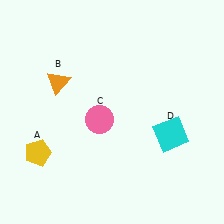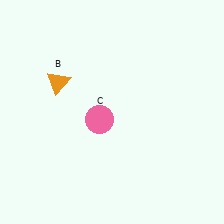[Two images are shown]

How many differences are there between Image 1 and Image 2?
There are 2 differences between the two images.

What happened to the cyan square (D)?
The cyan square (D) was removed in Image 2. It was in the bottom-right area of Image 1.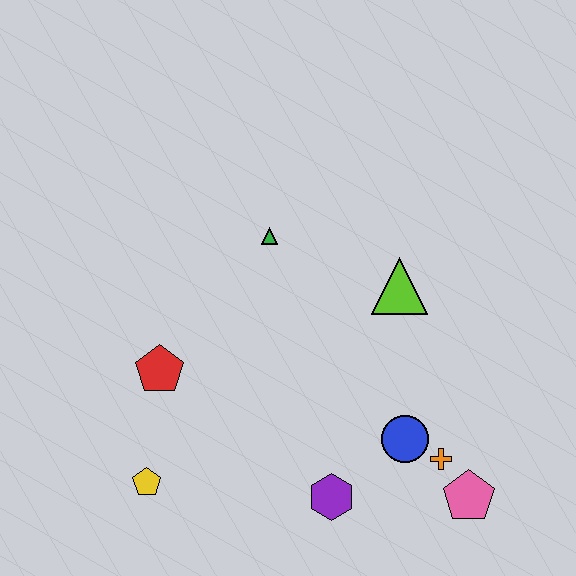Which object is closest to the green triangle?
The lime triangle is closest to the green triangle.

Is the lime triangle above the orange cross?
Yes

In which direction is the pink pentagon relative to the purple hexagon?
The pink pentagon is to the right of the purple hexagon.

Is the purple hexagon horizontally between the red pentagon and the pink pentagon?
Yes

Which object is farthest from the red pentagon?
The pink pentagon is farthest from the red pentagon.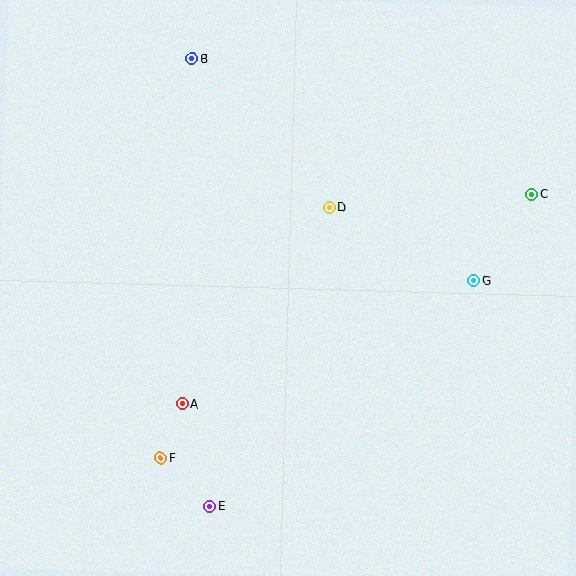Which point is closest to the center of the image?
Point D at (329, 207) is closest to the center.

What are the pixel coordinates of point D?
Point D is at (329, 207).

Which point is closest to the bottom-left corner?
Point F is closest to the bottom-left corner.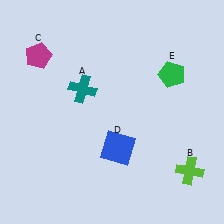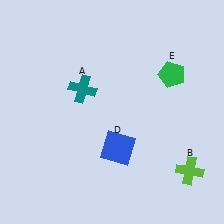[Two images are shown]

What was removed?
The magenta pentagon (C) was removed in Image 2.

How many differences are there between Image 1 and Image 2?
There is 1 difference between the two images.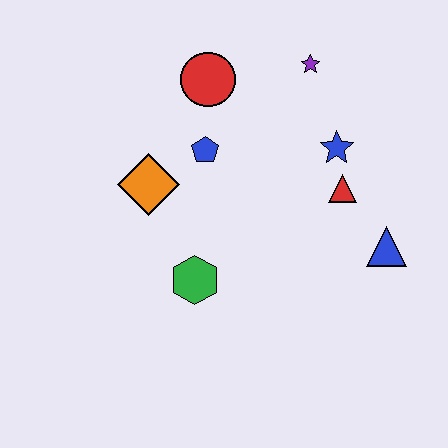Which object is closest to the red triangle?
The blue star is closest to the red triangle.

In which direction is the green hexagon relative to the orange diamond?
The green hexagon is below the orange diamond.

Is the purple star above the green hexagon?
Yes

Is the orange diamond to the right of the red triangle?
No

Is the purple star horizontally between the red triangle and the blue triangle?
No